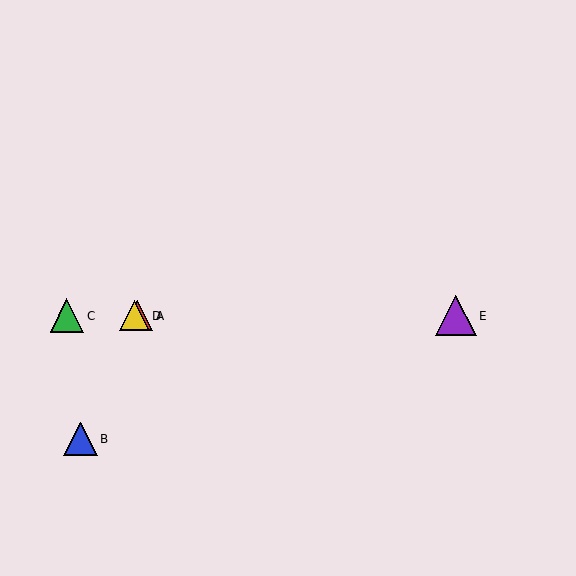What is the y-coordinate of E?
Object E is at y≈316.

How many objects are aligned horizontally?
4 objects (A, C, D, E) are aligned horizontally.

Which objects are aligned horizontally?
Objects A, C, D, E are aligned horizontally.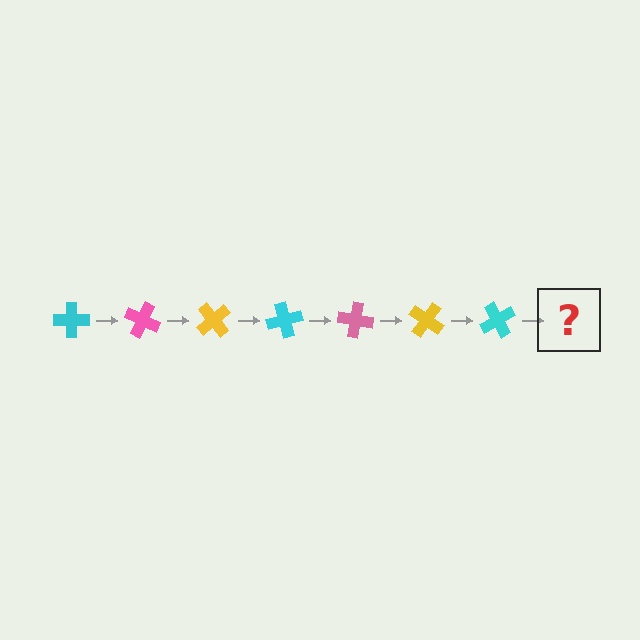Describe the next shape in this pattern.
It should be a pink cross, rotated 175 degrees from the start.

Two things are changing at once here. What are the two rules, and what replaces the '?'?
The two rules are that it rotates 25 degrees each step and the color cycles through cyan, pink, and yellow. The '?' should be a pink cross, rotated 175 degrees from the start.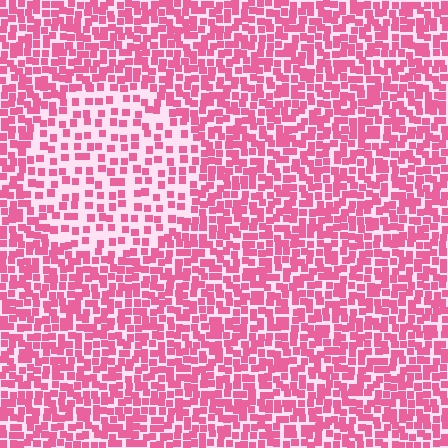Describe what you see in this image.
The image contains small pink elements arranged at two different densities. A circle-shaped region is visible where the elements are less densely packed than the surrounding area.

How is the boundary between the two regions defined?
The boundary is defined by a change in element density (approximately 2.0x ratio). All elements are the same color, size, and shape.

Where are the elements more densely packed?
The elements are more densely packed outside the circle boundary.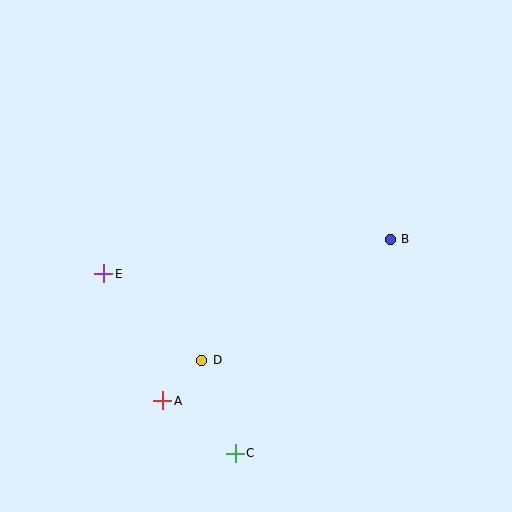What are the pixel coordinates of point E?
Point E is at (104, 274).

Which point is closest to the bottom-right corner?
Point C is closest to the bottom-right corner.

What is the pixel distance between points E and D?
The distance between E and D is 131 pixels.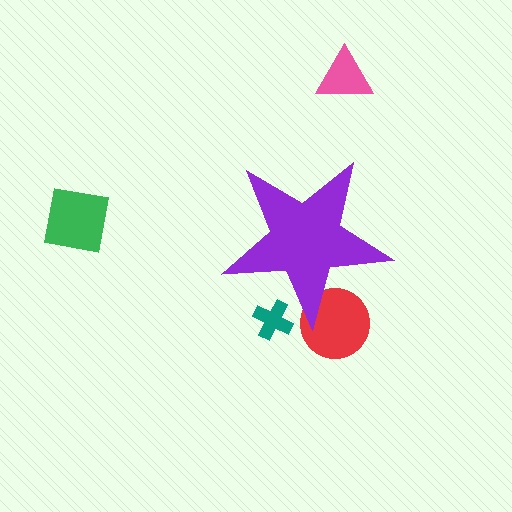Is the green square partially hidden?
No, the green square is fully visible.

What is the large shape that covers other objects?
A purple star.